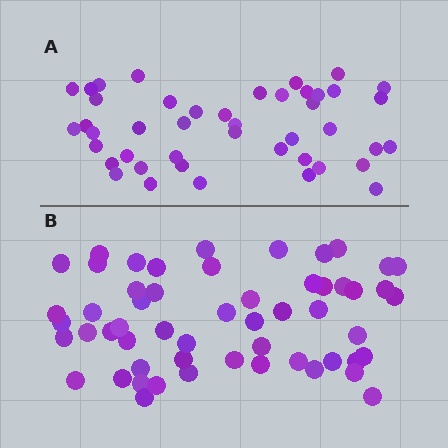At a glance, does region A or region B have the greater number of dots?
Region B (the bottom region) has more dots.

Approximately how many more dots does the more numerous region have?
Region B has roughly 12 or so more dots than region A.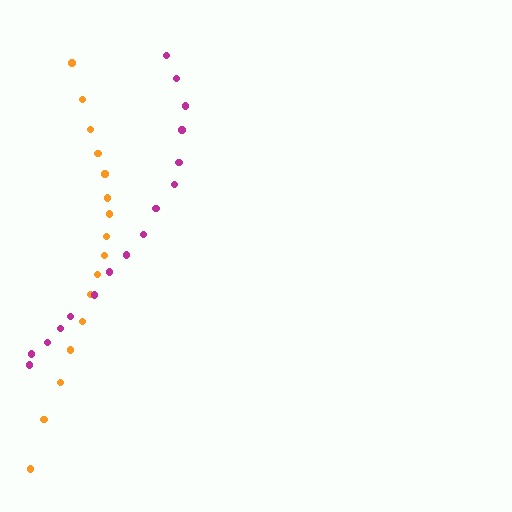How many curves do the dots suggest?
There are 2 distinct paths.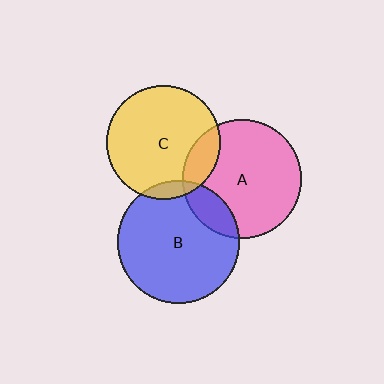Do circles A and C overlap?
Yes.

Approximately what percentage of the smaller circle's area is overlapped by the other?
Approximately 15%.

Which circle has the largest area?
Circle B (blue).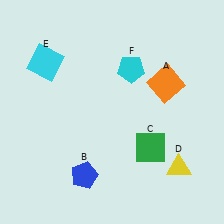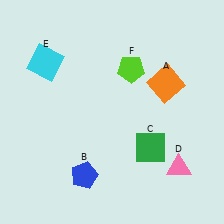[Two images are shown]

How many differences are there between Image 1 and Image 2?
There are 2 differences between the two images.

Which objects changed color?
D changed from yellow to pink. F changed from cyan to lime.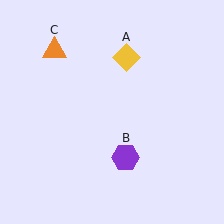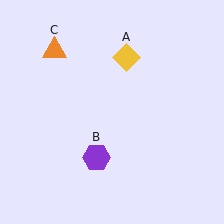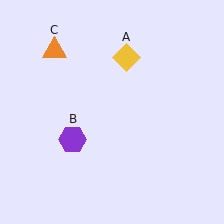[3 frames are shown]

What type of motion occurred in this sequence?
The purple hexagon (object B) rotated clockwise around the center of the scene.